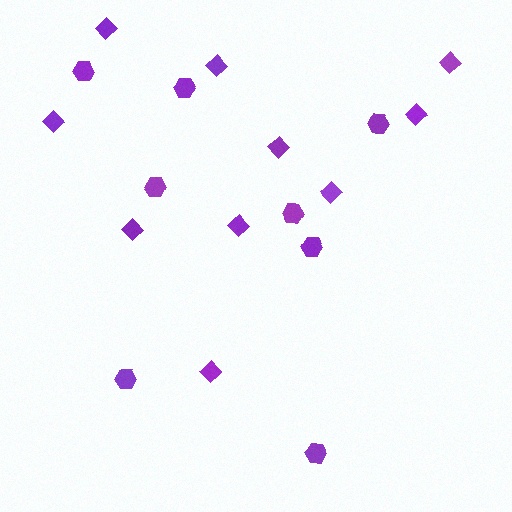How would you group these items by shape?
There are 2 groups: one group of hexagons (8) and one group of diamonds (10).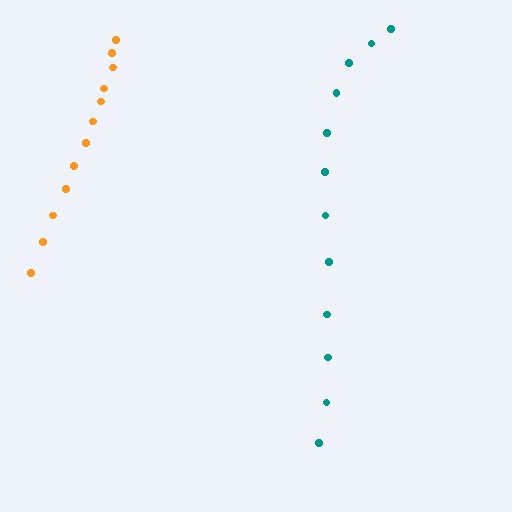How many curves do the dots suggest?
There are 2 distinct paths.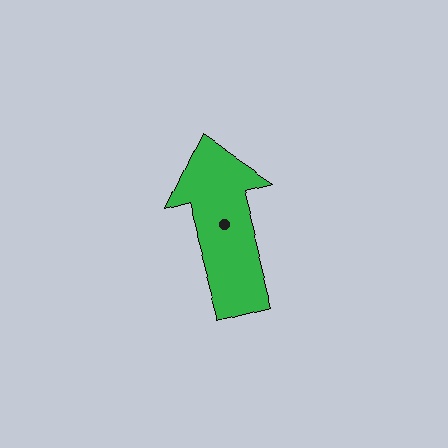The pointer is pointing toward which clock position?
Roughly 11 o'clock.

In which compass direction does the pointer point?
North.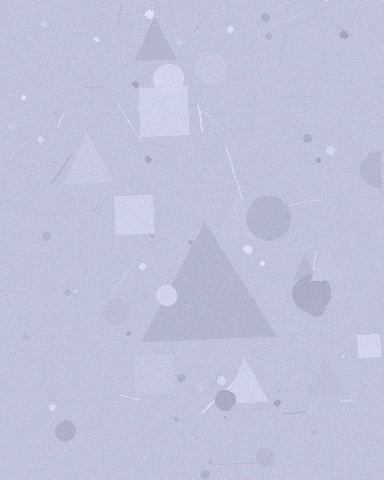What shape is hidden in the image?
A triangle is hidden in the image.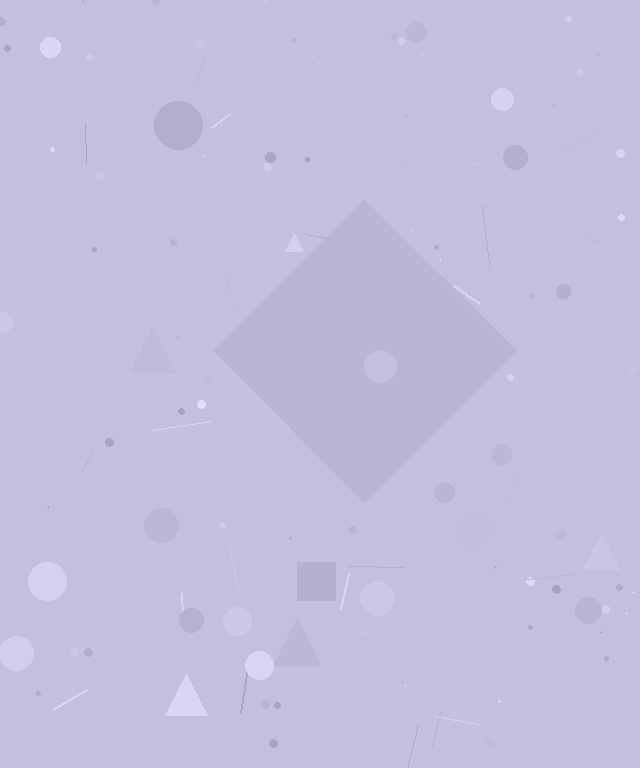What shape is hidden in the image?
A diamond is hidden in the image.